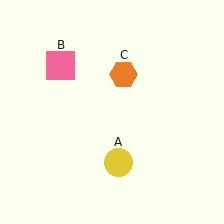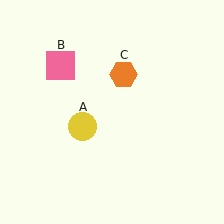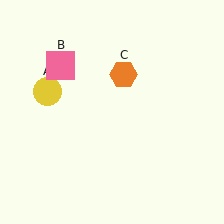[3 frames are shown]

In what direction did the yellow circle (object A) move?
The yellow circle (object A) moved up and to the left.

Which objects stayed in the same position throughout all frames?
Pink square (object B) and orange hexagon (object C) remained stationary.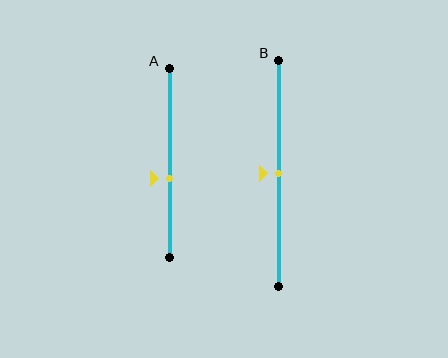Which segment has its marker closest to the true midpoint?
Segment B has its marker closest to the true midpoint.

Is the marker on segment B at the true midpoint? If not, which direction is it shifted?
Yes, the marker on segment B is at the true midpoint.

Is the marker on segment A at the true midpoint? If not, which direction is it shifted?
No, the marker on segment A is shifted downward by about 8% of the segment length.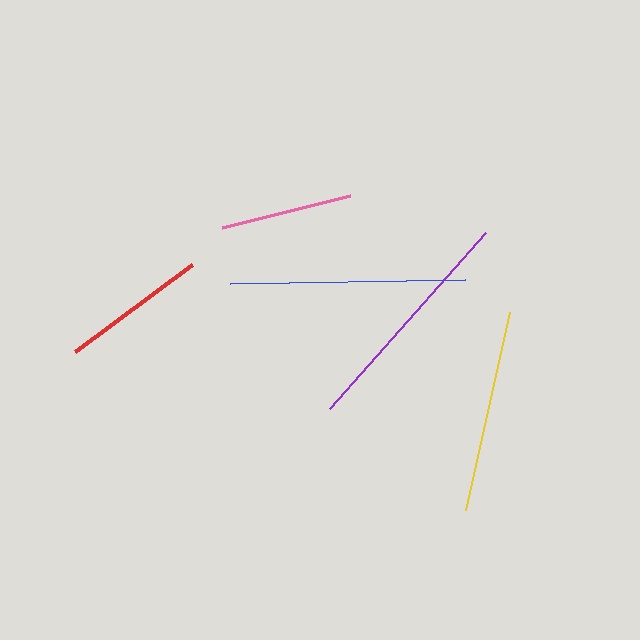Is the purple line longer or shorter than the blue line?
The blue line is longer than the purple line.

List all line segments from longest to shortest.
From longest to shortest: blue, purple, yellow, red, pink.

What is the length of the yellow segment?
The yellow segment is approximately 204 pixels long.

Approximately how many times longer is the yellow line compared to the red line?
The yellow line is approximately 1.4 times the length of the red line.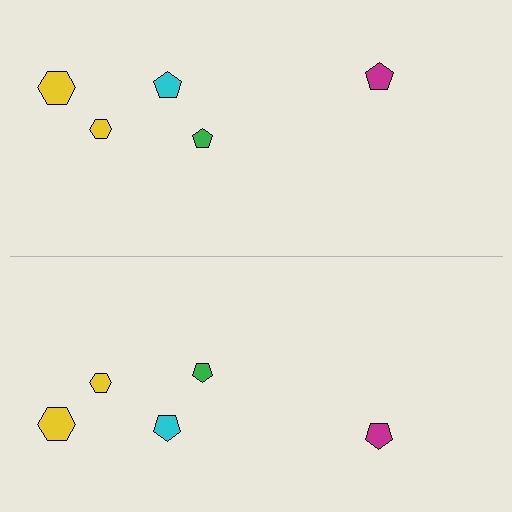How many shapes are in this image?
There are 10 shapes in this image.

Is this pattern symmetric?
Yes, this pattern has bilateral (reflection) symmetry.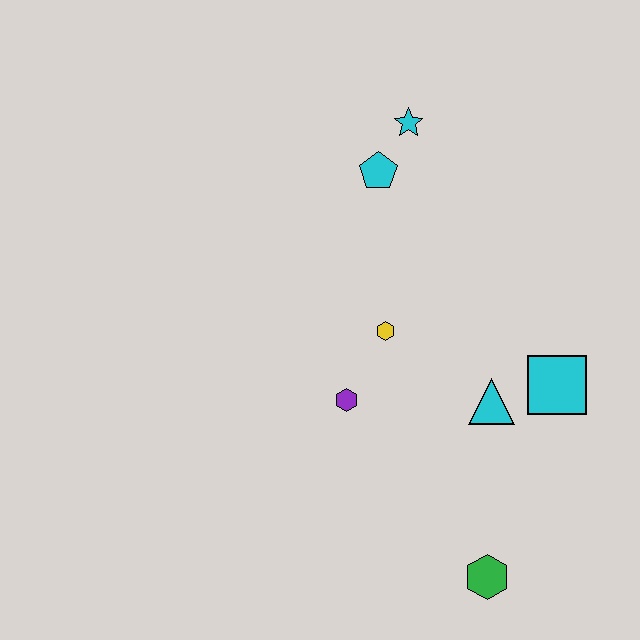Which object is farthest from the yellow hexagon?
The green hexagon is farthest from the yellow hexagon.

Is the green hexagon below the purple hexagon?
Yes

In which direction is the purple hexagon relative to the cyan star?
The purple hexagon is below the cyan star.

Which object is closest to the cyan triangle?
The cyan square is closest to the cyan triangle.